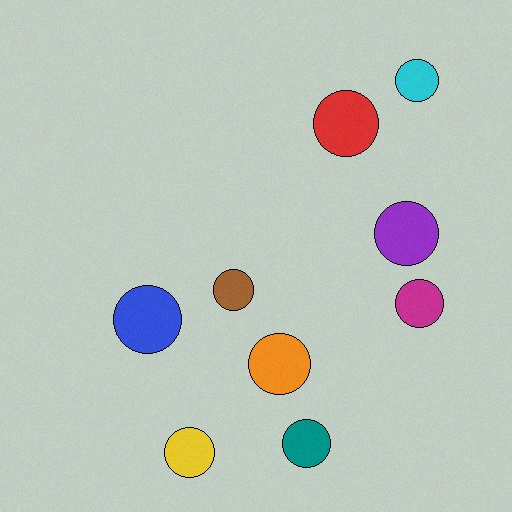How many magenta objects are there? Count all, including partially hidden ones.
There is 1 magenta object.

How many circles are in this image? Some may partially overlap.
There are 9 circles.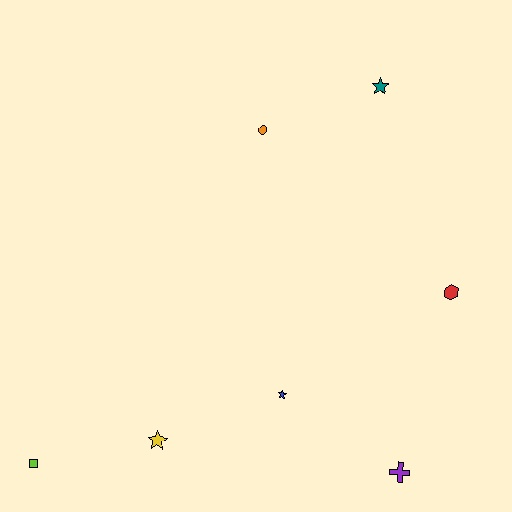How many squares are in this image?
There is 1 square.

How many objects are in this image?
There are 7 objects.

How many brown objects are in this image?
There are no brown objects.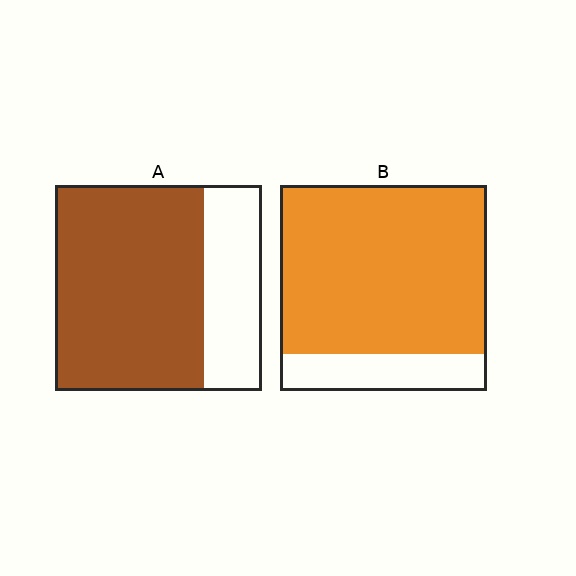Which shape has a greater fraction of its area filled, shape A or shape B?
Shape B.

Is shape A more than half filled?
Yes.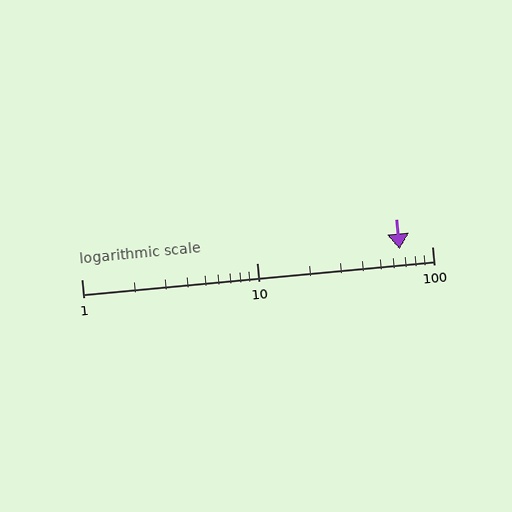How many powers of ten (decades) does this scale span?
The scale spans 2 decades, from 1 to 100.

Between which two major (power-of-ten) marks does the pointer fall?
The pointer is between 10 and 100.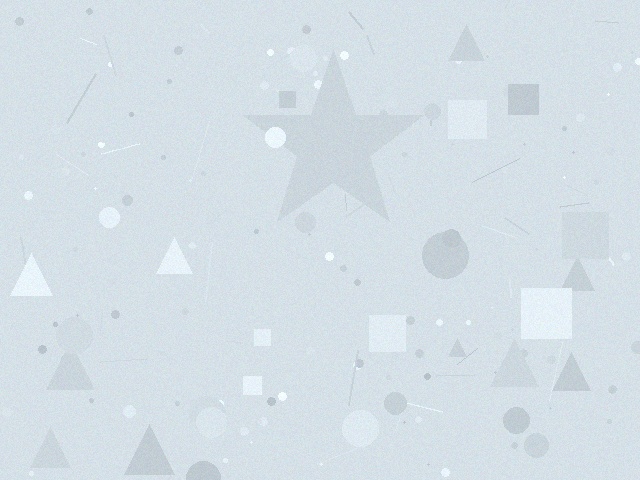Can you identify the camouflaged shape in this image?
The camouflaged shape is a star.